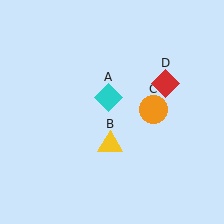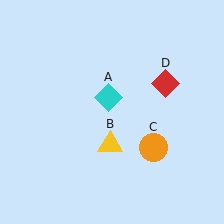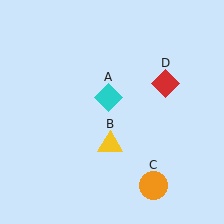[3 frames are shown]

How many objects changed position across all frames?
1 object changed position: orange circle (object C).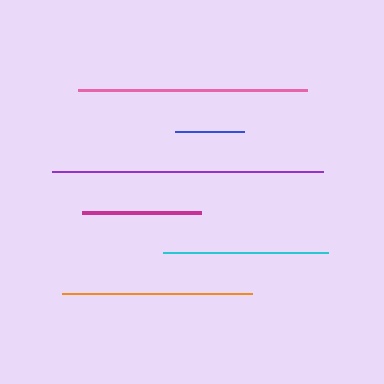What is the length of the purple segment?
The purple segment is approximately 270 pixels long.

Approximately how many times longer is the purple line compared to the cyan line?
The purple line is approximately 1.6 times the length of the cyan line.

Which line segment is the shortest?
The blue line is the shortest at approximately 69 pixels.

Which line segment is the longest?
The purple line is the longest at approximately 270 pixels.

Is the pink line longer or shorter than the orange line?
The pink line is longer than the orange line.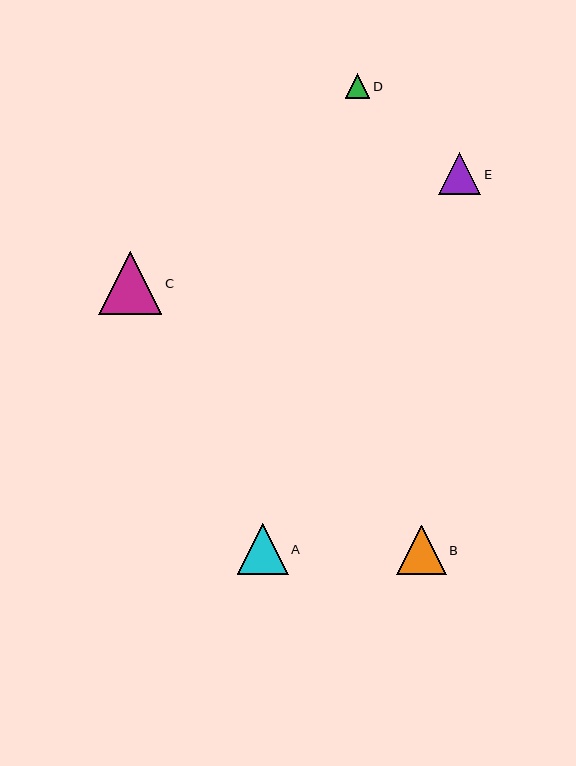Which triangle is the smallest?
Triangle D is the smallest with a size of approximately 25 pixels.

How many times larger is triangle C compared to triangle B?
Triangle C is approximately 1.3 times the size of triangle B.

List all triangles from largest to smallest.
From largest to smallest: C, A, B, E, D.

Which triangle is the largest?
Triangle C is the largest with a size of approximately 63 pixels.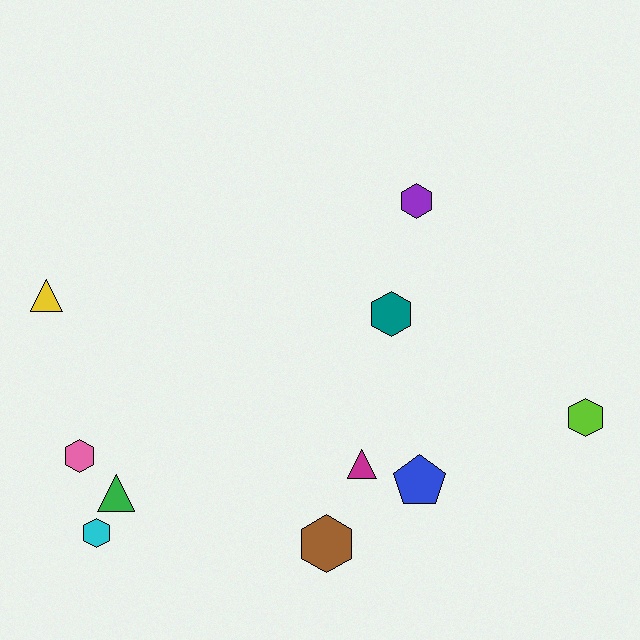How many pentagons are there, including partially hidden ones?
There is 1 pentagon.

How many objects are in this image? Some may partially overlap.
There are 10 objects.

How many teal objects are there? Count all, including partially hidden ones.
There is 1 teal object.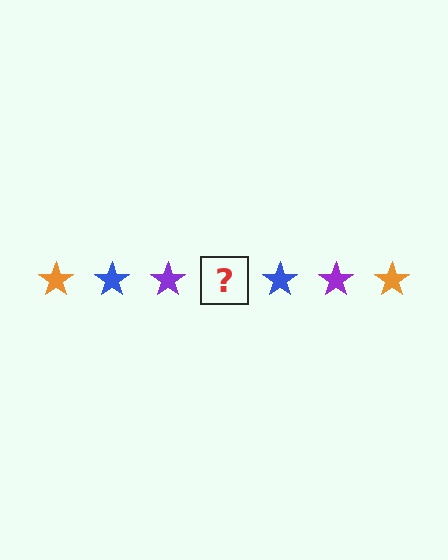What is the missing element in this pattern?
The missing element is an orange star.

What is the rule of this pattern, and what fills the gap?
The rule is that the pattern cycles through orange, blue, purple stars. The gap should be filled with an orange star.